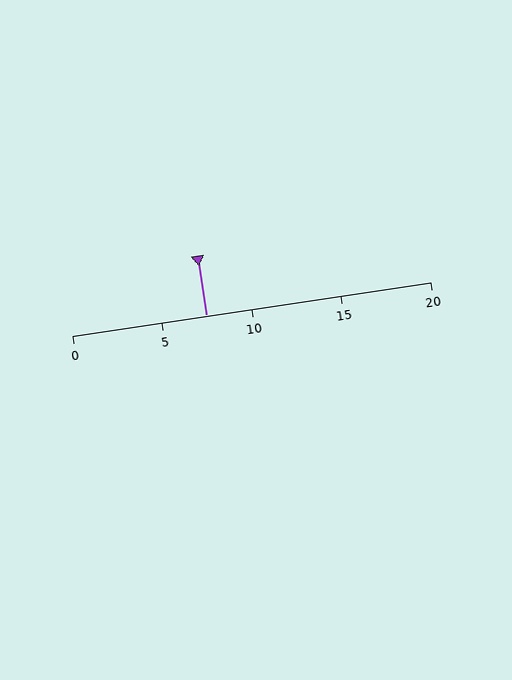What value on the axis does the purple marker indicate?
The marker indicates approximately 7.5.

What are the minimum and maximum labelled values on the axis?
The axis runs from 0 to 20.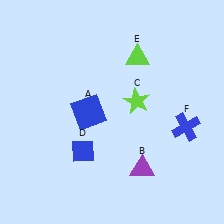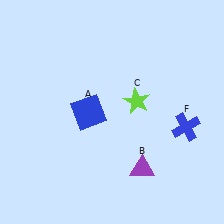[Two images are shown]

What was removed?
The blue diamond (D), the lime triangle (E) were removed in Image 2.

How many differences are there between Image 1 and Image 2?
There are 2 differences between the two images.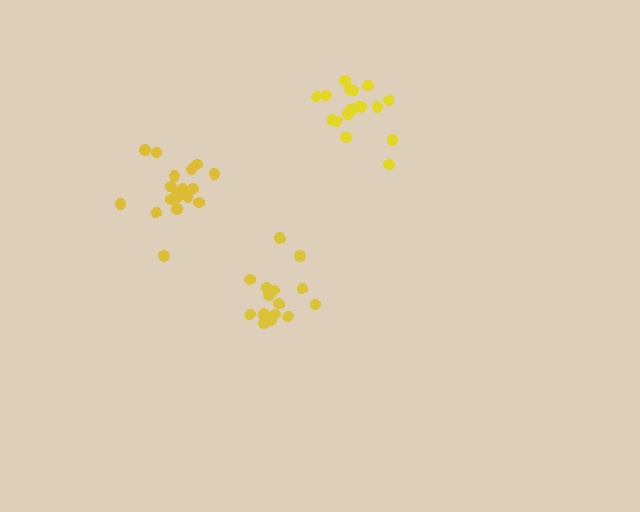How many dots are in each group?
Group 1: 15 dots, Group 2: 17 dots, Group 3: 18 dots (50 total).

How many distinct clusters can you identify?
There are 3 distinct clusters.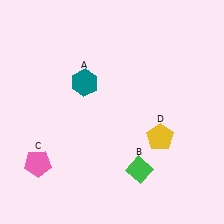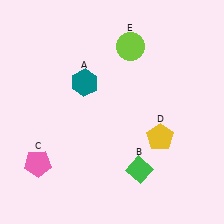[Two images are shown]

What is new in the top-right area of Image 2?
A lime circle (E) was added in the top-right area of Image 2.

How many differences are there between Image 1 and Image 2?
There is 1 difference between the two images.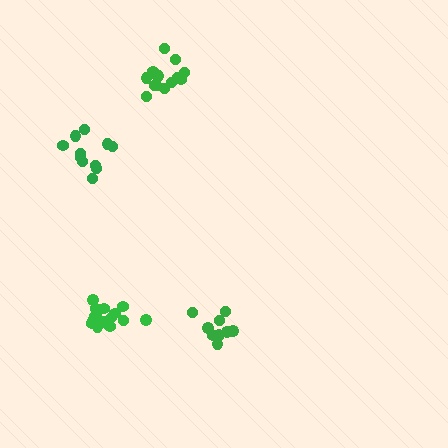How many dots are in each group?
Group 1: 11 dots, Group 2: 14 dots, Group 3: 16 dots, Group 4: 10 dots (51 total).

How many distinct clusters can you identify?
There are 4 distinct clusters.